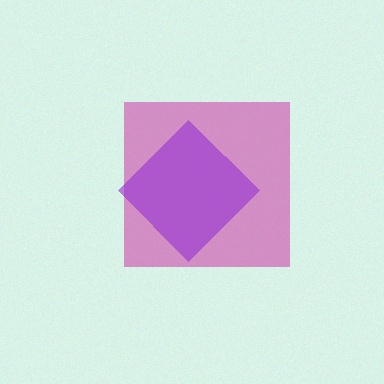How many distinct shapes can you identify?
There are 2 distinct shapes: a magenta square, a purple diamond.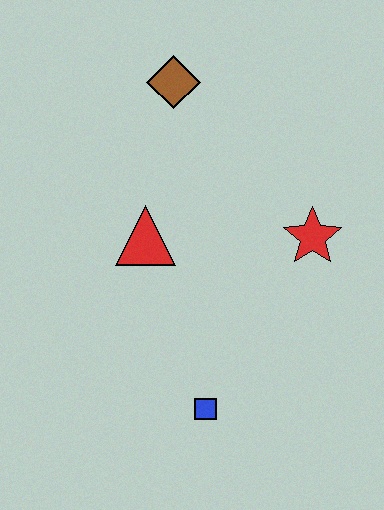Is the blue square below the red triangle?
Yes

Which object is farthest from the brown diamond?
The blue square is farthest from the brown diamond.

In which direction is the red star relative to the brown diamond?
The red star is below the brown diamond.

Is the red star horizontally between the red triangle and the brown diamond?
No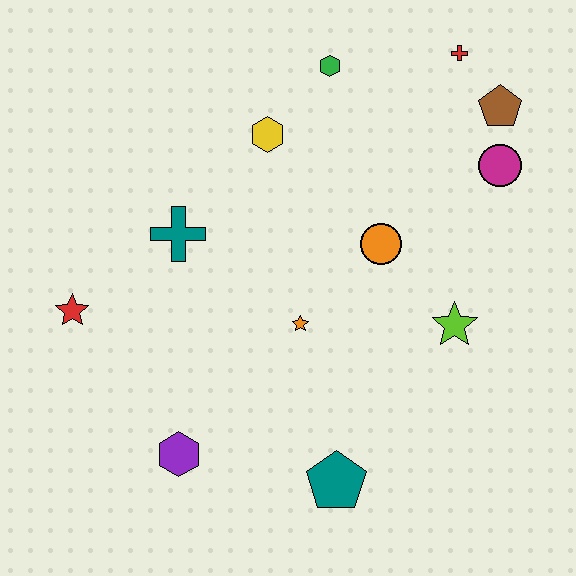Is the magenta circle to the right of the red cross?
Yes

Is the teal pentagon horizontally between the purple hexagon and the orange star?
No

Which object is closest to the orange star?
The orange circle is closest to the orange star.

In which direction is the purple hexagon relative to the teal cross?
The purple hexagon is below the teal cross.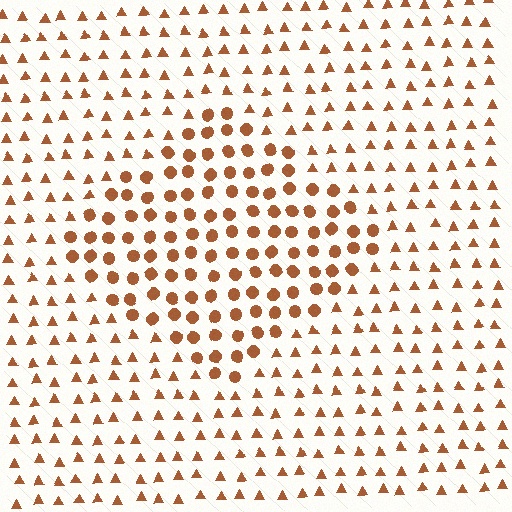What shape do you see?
I see a diamond.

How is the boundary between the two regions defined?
The boundary is defined by a change in element shape: circles inside vs. triangles outside. All elements share the same color and spacing.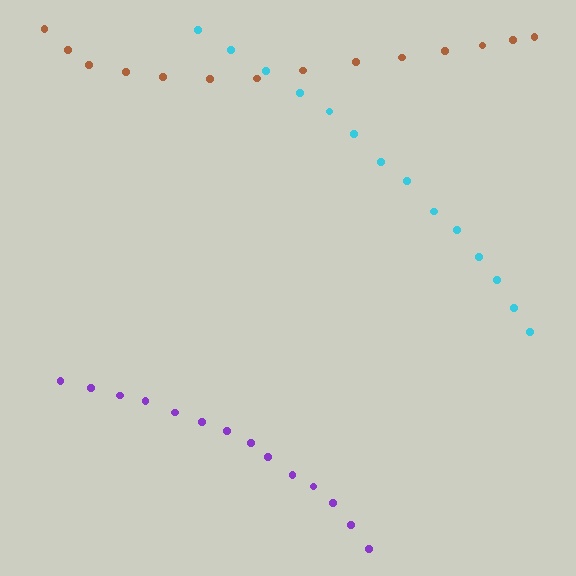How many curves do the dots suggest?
There are 3 distinct paths.